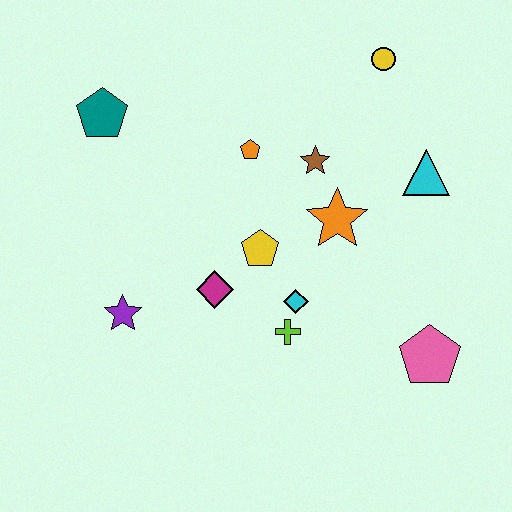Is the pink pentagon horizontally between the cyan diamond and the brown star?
No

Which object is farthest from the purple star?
The yellow circle is farthest from the purple star.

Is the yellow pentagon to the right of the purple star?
Yes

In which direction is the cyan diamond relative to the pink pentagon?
The cyan diamond is to the left of the pink pentagon.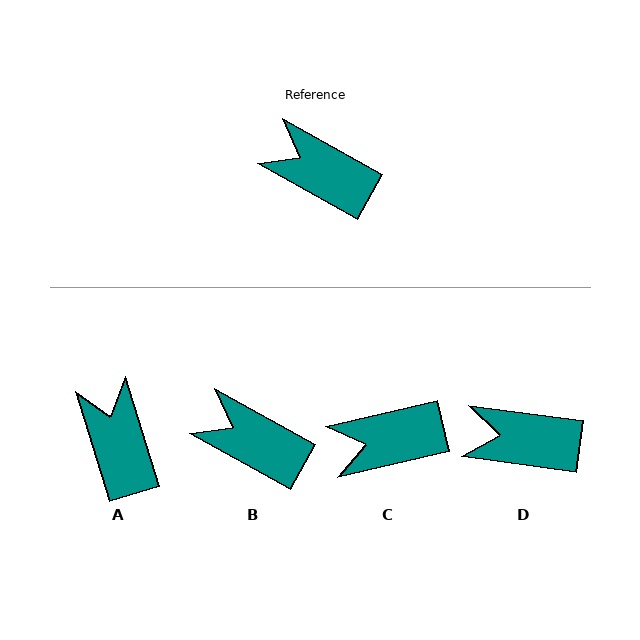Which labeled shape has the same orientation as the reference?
B.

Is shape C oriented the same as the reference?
No, it is off by about 42 degrees.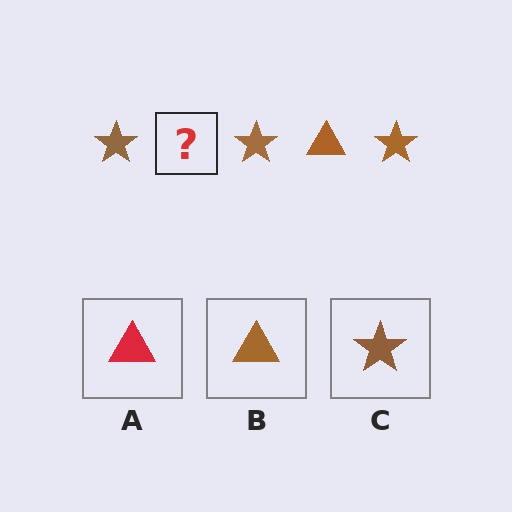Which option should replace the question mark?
Option B.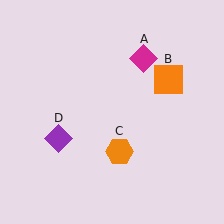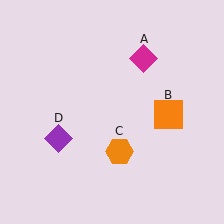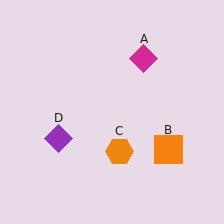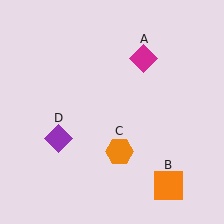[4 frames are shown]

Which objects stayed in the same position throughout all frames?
Magenta diamond (object A) and orange hexagon (object C) and purple diamond (object D) remained stationary.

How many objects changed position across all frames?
1 object changed position: orange square (object B).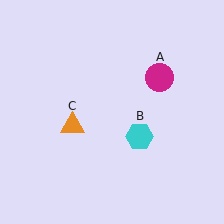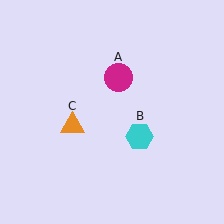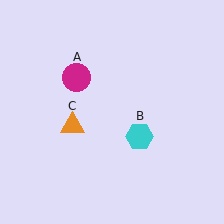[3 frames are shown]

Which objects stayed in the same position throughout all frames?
Cyan hexagon (object B) and orange triangle (object C) remained stationary.